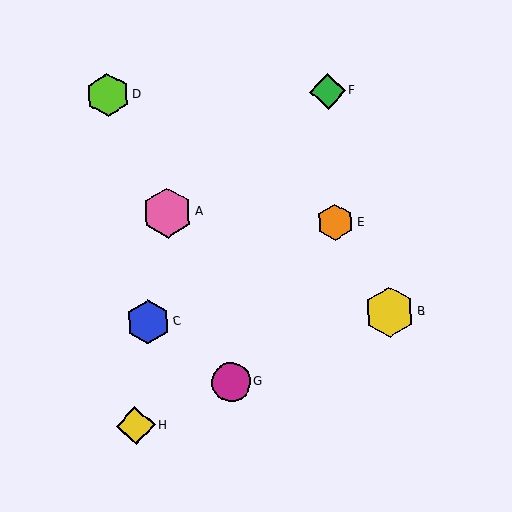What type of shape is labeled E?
Shape E is an orange hexagon.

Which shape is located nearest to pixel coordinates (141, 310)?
The blue hexagon (labeled C) at (148, 322) is nearest to that location.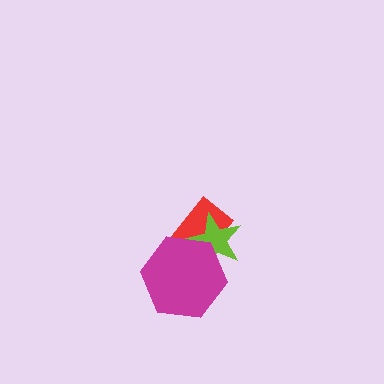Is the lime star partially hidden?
Yes, it is partially covered by another shape.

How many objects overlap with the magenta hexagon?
2 objects overlap with the magenta hexagon.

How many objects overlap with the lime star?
2 objects overlap with the lime star.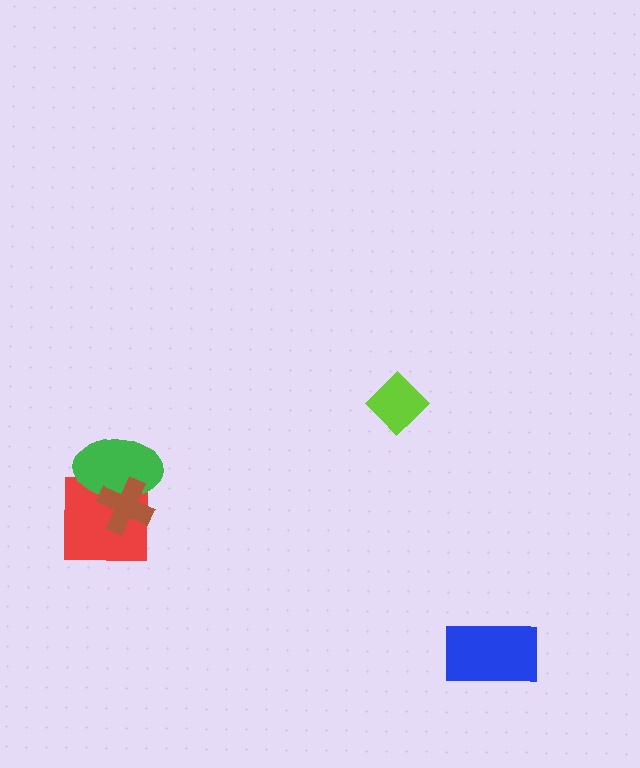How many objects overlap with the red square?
2 objects overlap with the red square.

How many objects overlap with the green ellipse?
2 objects overlap with the green ellipse.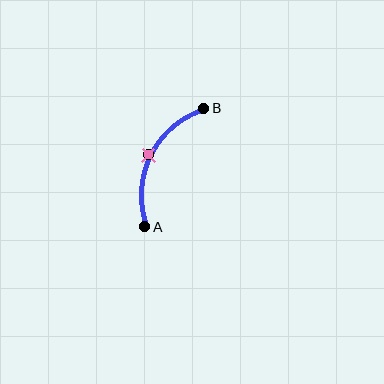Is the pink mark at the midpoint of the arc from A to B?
Yes. The pink mark lies on the arc at equal arc-length from both A and B — it is the arc midpoint.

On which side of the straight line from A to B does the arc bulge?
The arc bulges to the left of the straight line connecting A and B.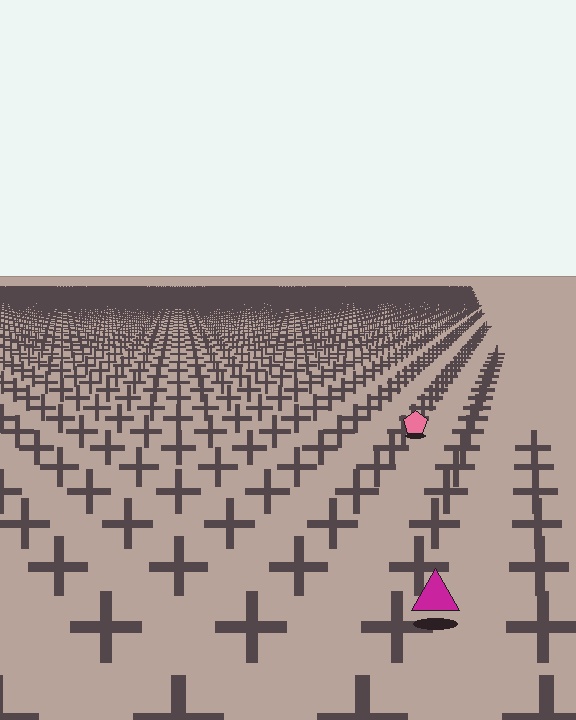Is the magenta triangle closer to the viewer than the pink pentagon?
Yes. The magenta triangle is closer — you can tell from the texture gradient: the ground texture is coarser near it.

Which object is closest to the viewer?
The magenta triangle is closest. The texture marks near it are larger and more spread out.